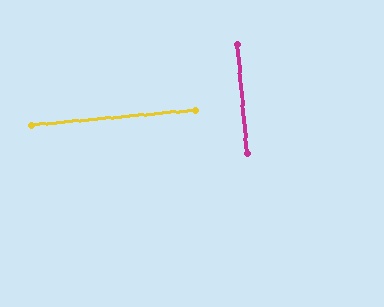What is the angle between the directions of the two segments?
Approximately 90 degrees.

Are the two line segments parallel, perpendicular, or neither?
Perpendicular — they meet at approximately 90°.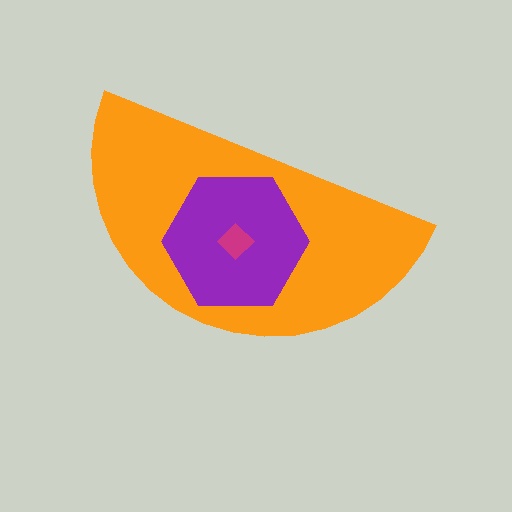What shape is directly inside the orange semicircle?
The purple hexagon.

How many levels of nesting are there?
3.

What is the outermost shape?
The orange semicircle.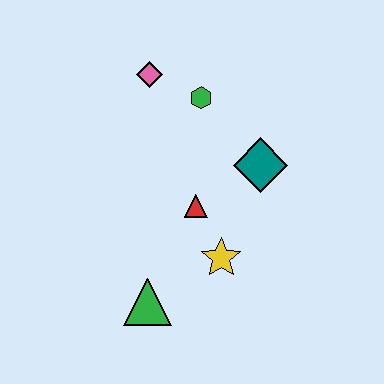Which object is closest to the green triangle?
The yellow star is closest to the green triangle.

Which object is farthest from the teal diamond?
The green triangle is farthest from the teal diamond.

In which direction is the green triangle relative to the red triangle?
The green triangle is below the red triangle.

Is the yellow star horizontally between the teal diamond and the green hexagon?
Yes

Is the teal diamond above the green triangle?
Yes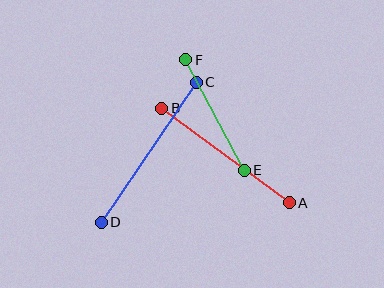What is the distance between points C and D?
The distance is approximately 169 pixels.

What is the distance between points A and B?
The distance is approximately 159 pixels.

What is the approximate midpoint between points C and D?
The midpoint is at approximately (149, 152) pixels.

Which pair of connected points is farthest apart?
Points C and D are farthest apart.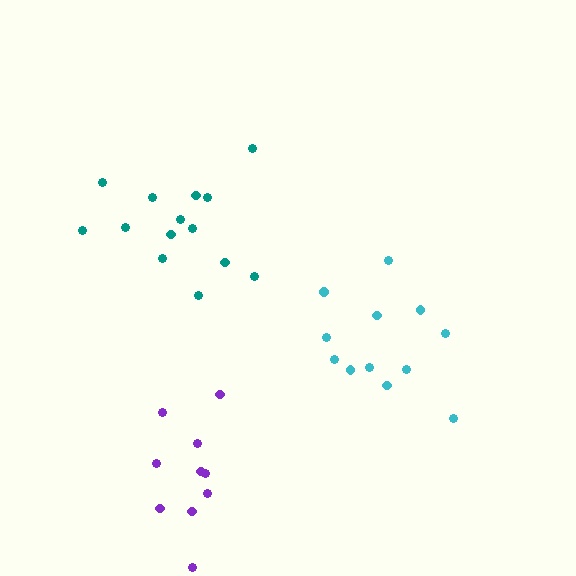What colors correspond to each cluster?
The clusters are colored: purple, cyan, teal.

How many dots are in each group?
Group 1: 10 dots, Group 2: 12 dots, Group 3: 14 dots (36 total).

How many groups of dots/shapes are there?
There are 3 groups.